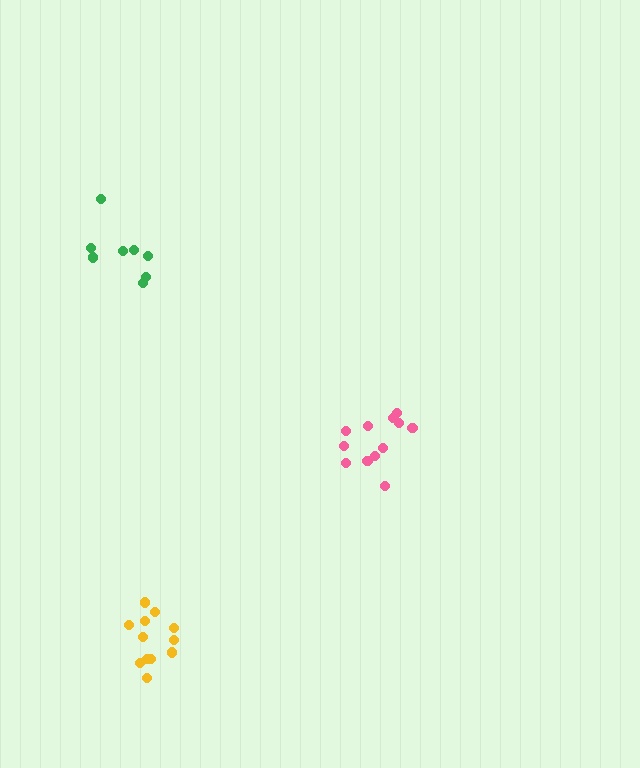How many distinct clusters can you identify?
There are 3 distinct clusters.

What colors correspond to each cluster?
The clusters are colored: yellow, pink, green.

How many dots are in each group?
Group 1: 12 dots, Group 2: 12 dots, Group 3: 8 dots (32 total).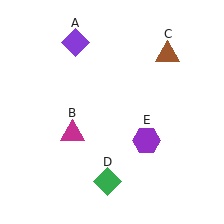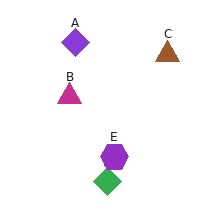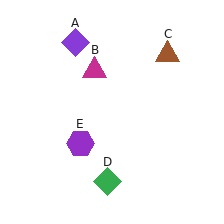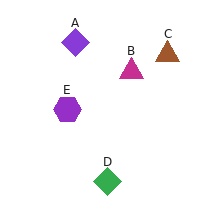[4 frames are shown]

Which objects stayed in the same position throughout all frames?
Purple diamond (object A) and brown triangle (object C) and green diamond (object D) remained stationary.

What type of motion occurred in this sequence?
The magenta triangle (object B), purple hexagon (object E) rotated clockwise around the center of the scene.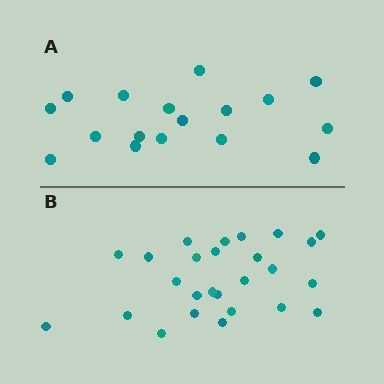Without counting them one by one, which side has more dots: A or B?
Region B (the bottom region) has more dots.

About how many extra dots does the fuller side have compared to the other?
Region B has roughly 8 or so more dots than region A.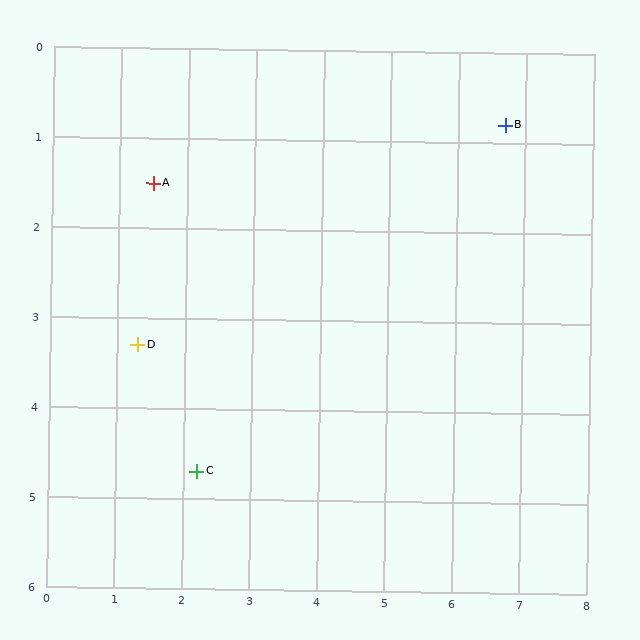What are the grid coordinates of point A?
Point A is at approximately (1.5, 1.5).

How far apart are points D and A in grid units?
Points D and A are about 1.8 grid units apart.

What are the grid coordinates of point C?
Point C is at approximately (2.2, 4.7).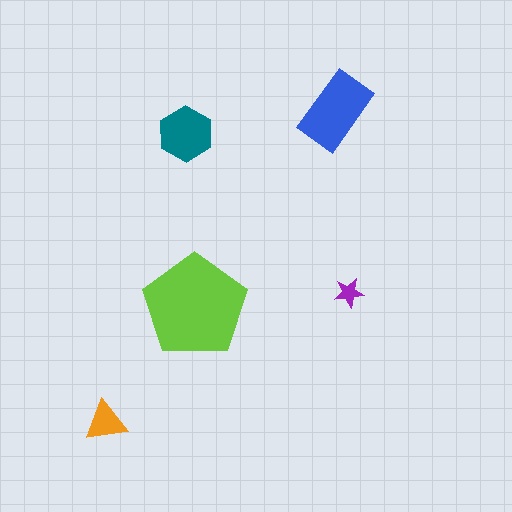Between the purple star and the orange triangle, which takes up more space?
The orange triangle.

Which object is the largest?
The lime pentagon.